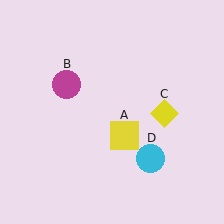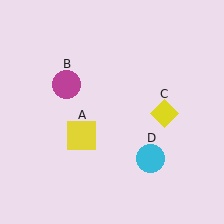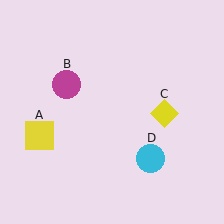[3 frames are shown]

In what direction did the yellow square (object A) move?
The yellow square (object A) moved left.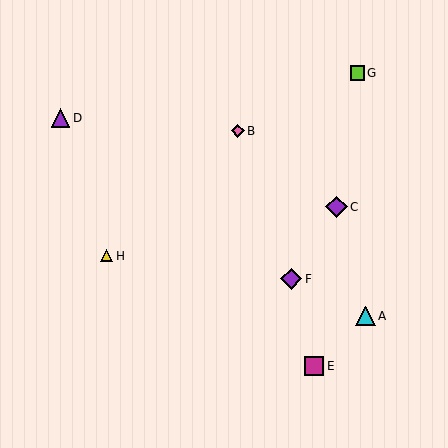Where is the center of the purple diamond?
The center of the purple diamond is at (337, 207).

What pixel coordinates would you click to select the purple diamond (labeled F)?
Click at (291, 279) to select the purple diamond F.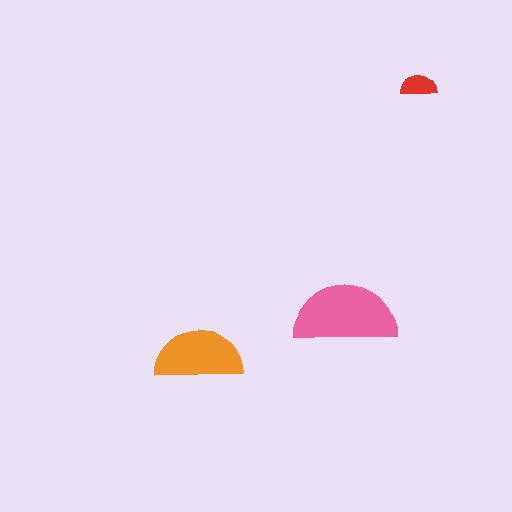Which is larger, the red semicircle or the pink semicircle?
The pink one.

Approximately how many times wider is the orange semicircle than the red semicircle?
About 2.5 times wider.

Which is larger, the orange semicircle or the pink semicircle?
The pink one.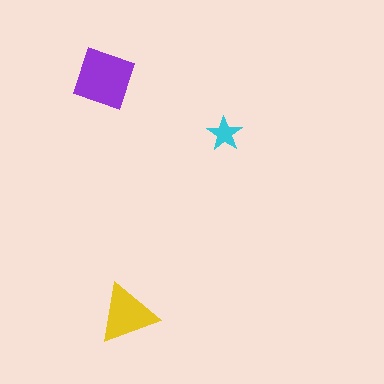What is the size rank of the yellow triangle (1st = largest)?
2nd.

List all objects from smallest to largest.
The cyan star, the yellow triangle, the purple diamond.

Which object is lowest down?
The yellow triangle is bottommost.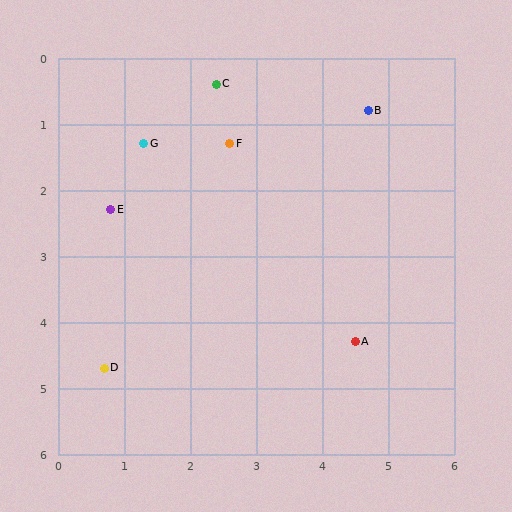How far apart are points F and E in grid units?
Points F and E are about 2.1 grid units apart.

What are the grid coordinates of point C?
Point C is at approximately (2.4, 0.4).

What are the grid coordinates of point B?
Point B is at approximately (4.7, 0.8).